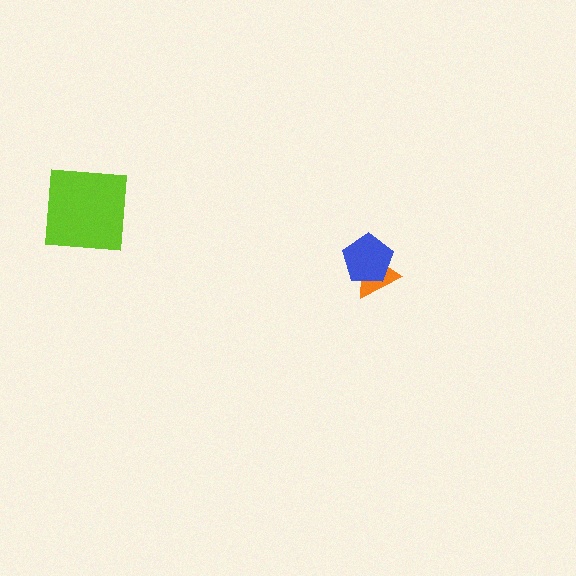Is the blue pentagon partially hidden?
No, no other shape covers it.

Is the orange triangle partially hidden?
Yes, it is partially covered by another shape.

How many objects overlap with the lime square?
0 objects overlap with the lime square.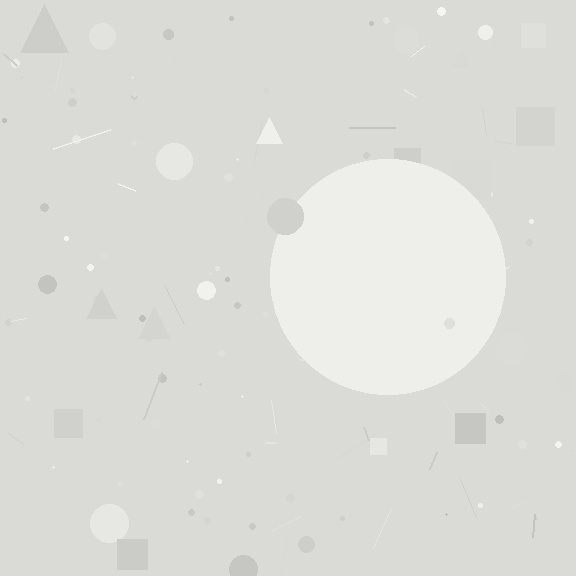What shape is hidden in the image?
A circle is hidden in the image.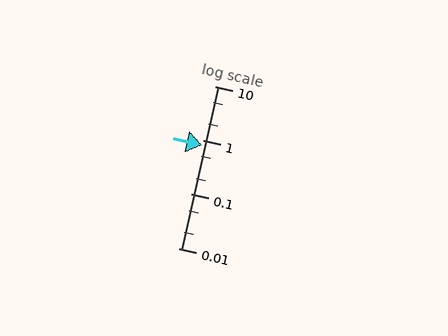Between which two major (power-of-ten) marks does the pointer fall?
The pointer is between 0.1 and 1.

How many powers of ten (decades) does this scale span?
The scale spans 3 decades, from 0.01 to 10.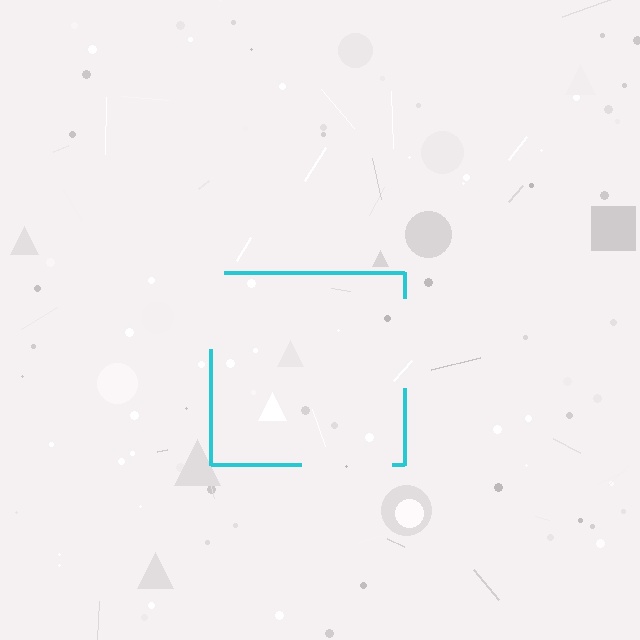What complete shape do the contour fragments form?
The contour fragments form a square.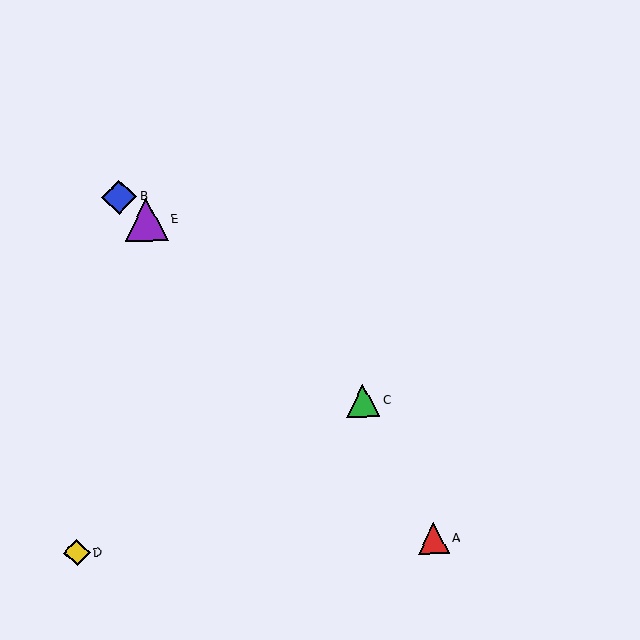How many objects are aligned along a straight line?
3 objects (B, C, E) are aligned along a straight line.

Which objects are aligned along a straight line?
Objects B, C, E are aligned along a straight line.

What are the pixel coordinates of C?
Object C is at (363, 401).